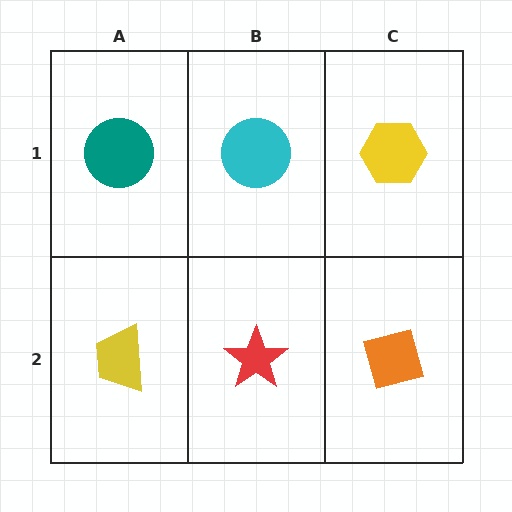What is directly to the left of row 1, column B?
A teal circle.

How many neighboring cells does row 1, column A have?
2.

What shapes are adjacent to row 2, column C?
A yellow hexagon (row 1, column C), a red star (row 2, column B).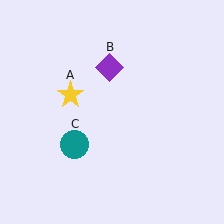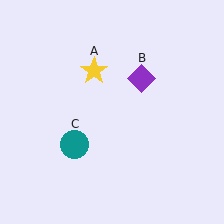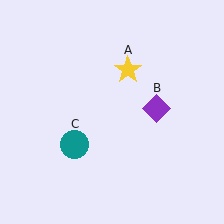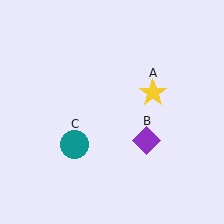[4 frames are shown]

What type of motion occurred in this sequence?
The yellow star (object A), purple diamond (object B) rotated clockwise around the center of the scene.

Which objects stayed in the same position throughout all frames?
Teal circle (object C) remained stationary.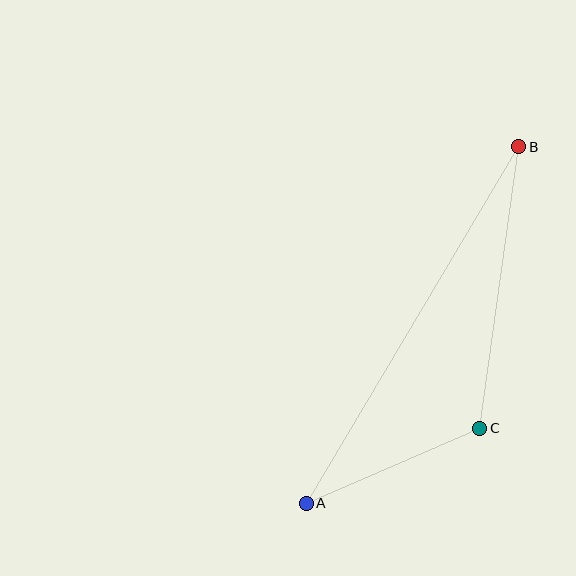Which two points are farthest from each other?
Points A and B are farthest from each other.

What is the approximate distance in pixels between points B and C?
The distance between B and C is approximately 284 pixels.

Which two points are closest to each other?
Points A and C are closest to each other.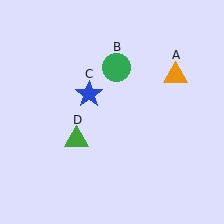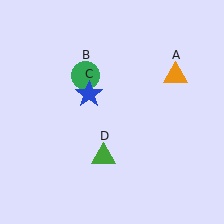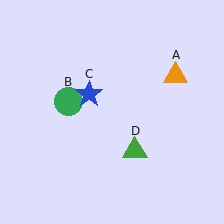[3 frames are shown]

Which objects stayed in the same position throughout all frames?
Orange triangle (object A) and blue star (object C) remained stationary.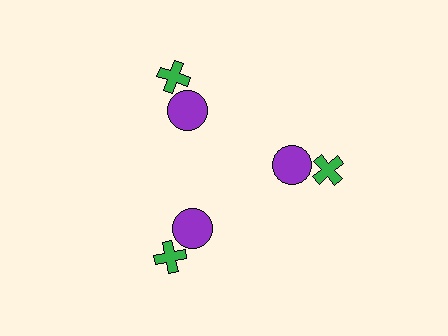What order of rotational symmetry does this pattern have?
This pattern has 3-fold rotational symmetry.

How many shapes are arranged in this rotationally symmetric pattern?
There are 6 shapes, arranged in 3 groups of 2.